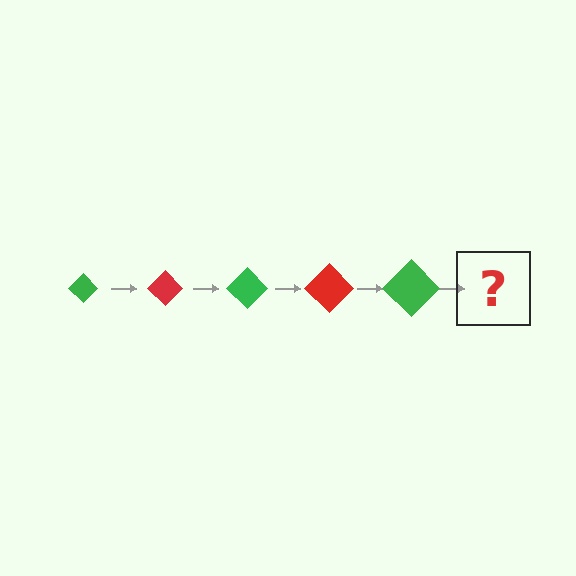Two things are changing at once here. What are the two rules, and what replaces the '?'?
The two rules are that the diamond grows larger each step and the color cycles through green and red. The '?' should be a red diamond, larger than the previous one.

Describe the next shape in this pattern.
It should be a red diamond, larger than the previous one.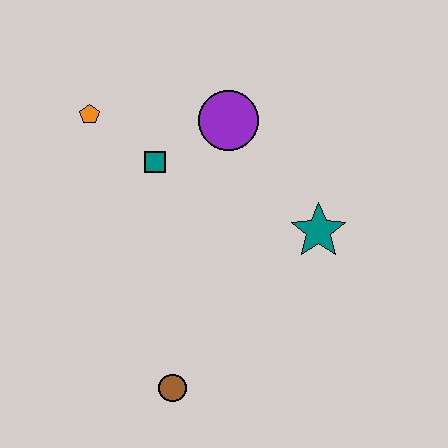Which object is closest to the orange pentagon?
The teal square is closest to the orange pentagon.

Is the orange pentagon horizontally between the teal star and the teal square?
No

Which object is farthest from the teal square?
The brown circle is farthest from the teal square.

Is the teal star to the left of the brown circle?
No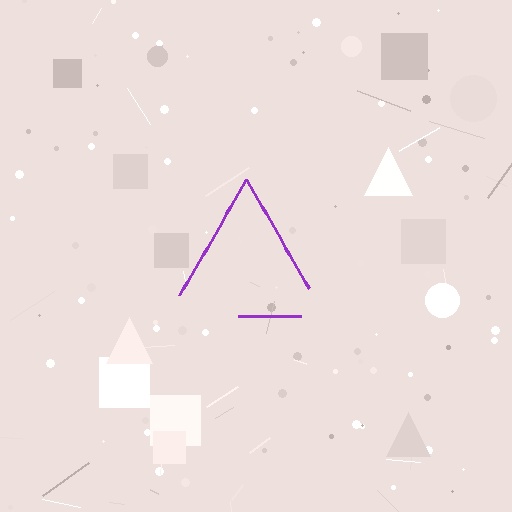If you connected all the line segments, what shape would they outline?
They would outline a triangle.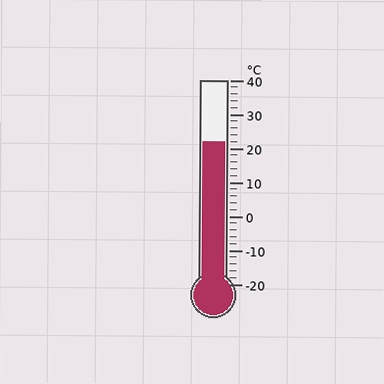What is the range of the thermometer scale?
The thermometer scale ranges from -20°C to 40°C.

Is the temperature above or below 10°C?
The temperature is above 10°C.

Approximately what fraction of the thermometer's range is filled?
The thermometer is filled to approximately 70% of its range.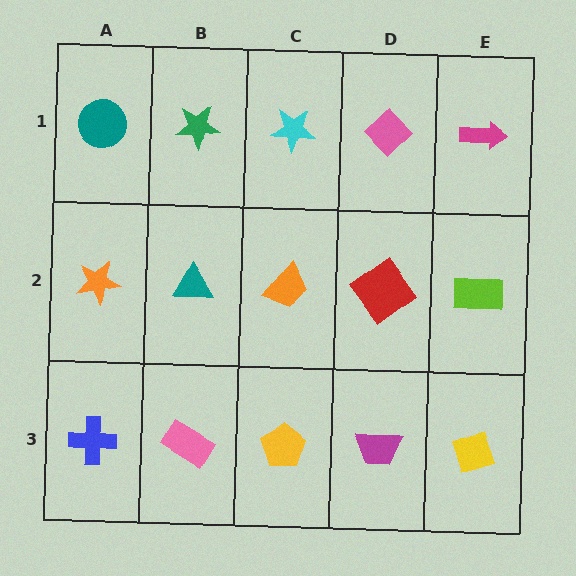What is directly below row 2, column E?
A yellow diamond.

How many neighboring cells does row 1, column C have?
3.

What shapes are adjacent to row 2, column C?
A cyan star (row 1, column C), a yellow pentagon (row 3, column C), a teal triangle (row 2, column B), a red diamond (row 2, column D).